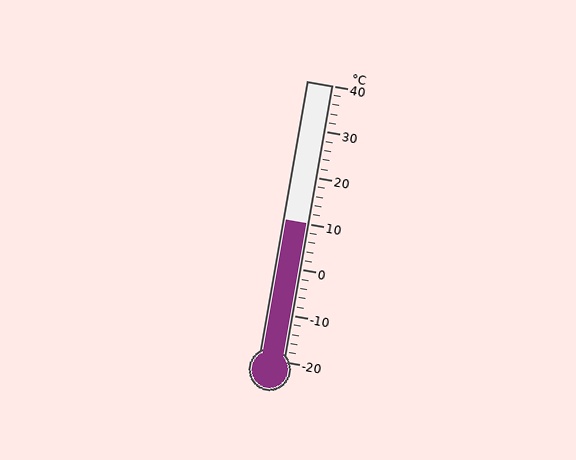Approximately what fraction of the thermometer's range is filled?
The thermometer is filled to approximately 50% of its range.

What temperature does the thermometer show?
The thermometer shows approximately 10°C.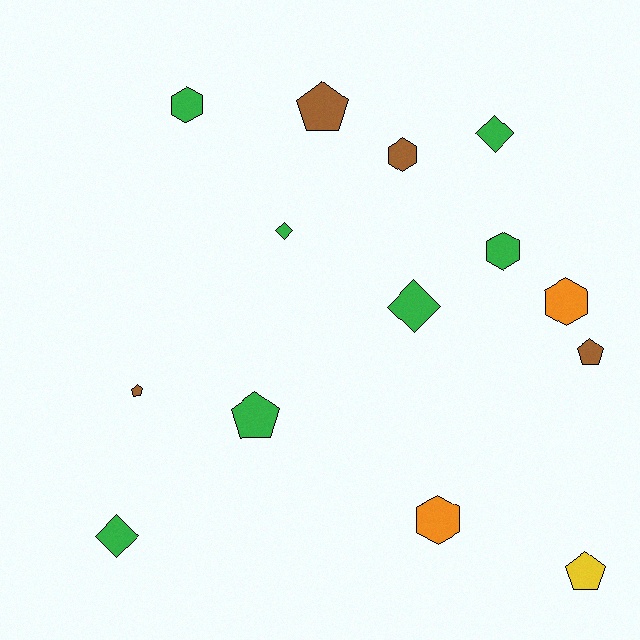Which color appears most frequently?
Green, with 7 objects.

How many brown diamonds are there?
There are no brown diamonds.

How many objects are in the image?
There are 14 objects.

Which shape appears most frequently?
Pentagon, with 5 objects.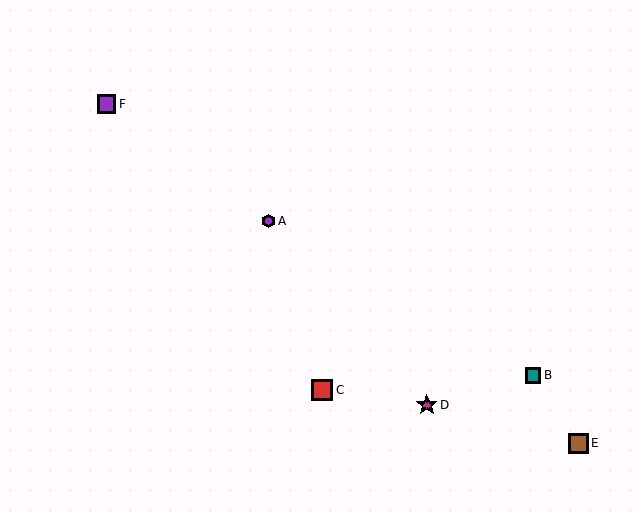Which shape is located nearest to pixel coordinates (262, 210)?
The purple hexagon (labeled A) at (269, 221) is nearest to that location.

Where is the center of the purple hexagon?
The center of the purple hexagon is at (269, 221).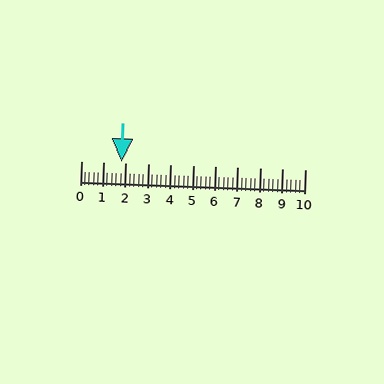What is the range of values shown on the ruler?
The ruler shows values from 0 to 10.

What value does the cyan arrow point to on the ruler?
The cyan arrow points to approximately 1.8.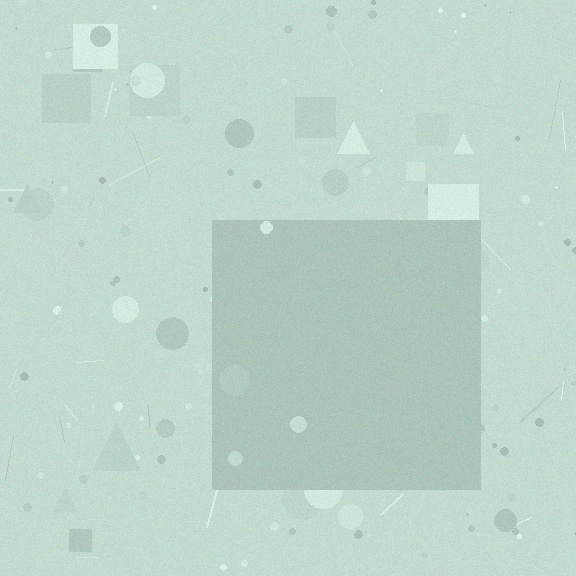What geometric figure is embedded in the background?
A square is embedded in the background.